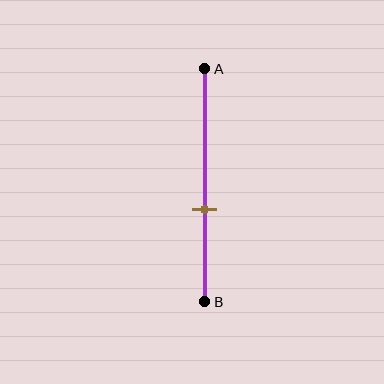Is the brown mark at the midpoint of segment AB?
No, the mark is at about 60% from A, not at the 50% midpoint.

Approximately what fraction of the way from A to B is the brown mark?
The brown mark is approximately 60% of the way from A to B.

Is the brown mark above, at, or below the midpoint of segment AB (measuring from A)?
The brown mark is below the midpoint of segment AB.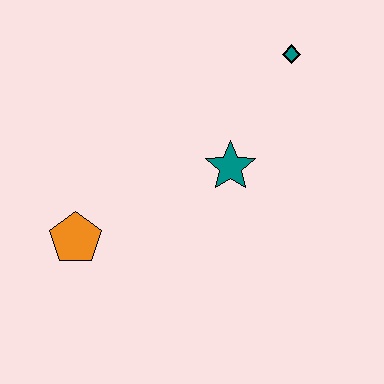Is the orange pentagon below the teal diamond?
Yes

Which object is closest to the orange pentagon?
The teal star is closest to the orange pentagon.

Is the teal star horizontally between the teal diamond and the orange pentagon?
Yes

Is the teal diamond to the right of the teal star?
Yes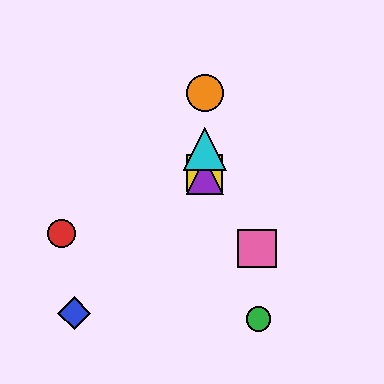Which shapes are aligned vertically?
The yellow square, the purple triangle, the orange circle, the cyan triangle are aligned vertically.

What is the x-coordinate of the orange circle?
The orange circle is at x≈205.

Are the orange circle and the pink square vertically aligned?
No, the orange circle is at x≈205 and the pink square is at x≈257.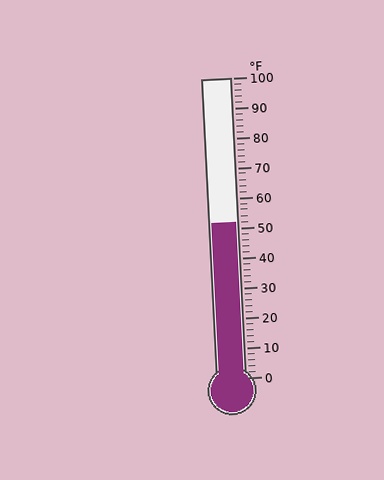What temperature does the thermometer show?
The thermometer shows approximately 52°F.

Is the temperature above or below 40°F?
The temperature is above 40°F.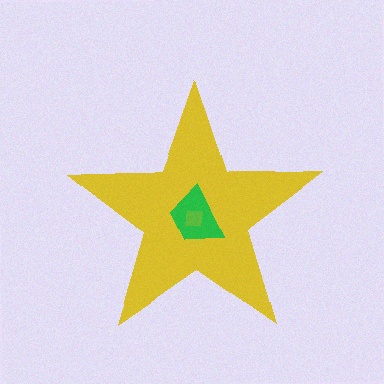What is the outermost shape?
The yellow star.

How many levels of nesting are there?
3.